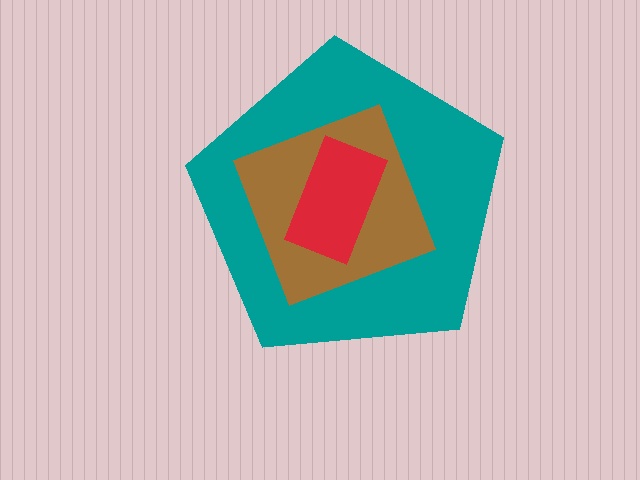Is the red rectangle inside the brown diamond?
Yes.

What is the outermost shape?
The teal pentagon.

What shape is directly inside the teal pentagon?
The brown diamond.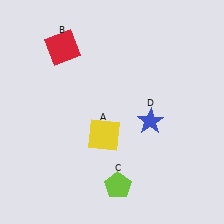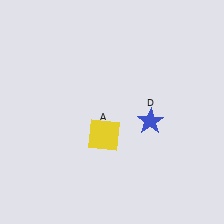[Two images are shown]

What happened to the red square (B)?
The red square (B) was removed in Image 2. It was in the top-left area of Image 1.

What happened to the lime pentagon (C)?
The lime pentagon (C) was removed in Image 2. It was in the bottom-right area of Image 1.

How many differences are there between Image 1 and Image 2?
There are 2 differences between the two images.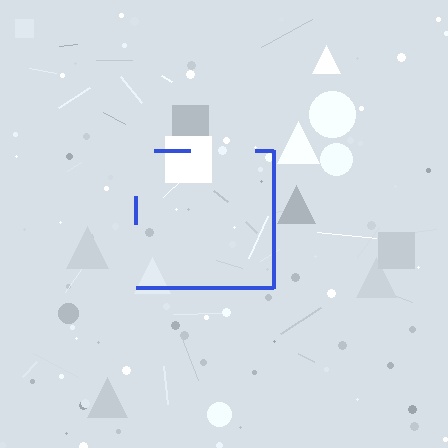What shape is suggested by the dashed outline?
The dashed outline suggests a square.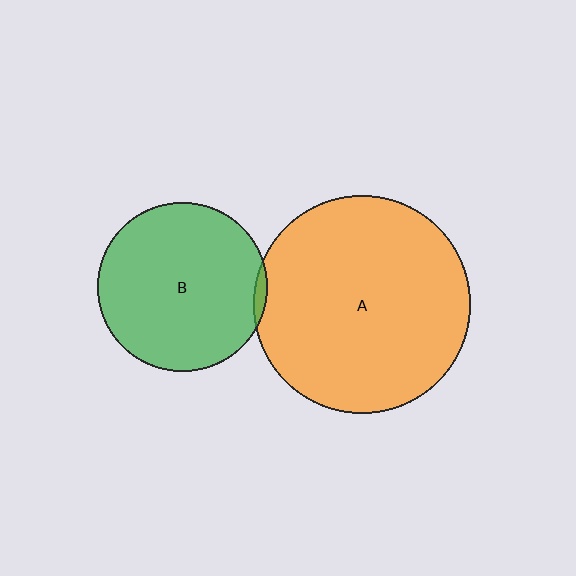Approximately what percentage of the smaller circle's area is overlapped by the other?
Approximately 5%.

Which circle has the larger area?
Circle A (orange).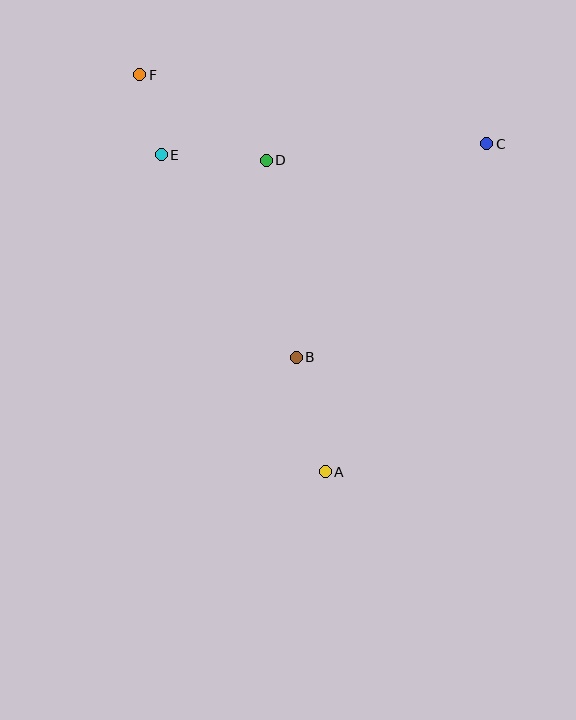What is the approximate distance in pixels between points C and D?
The distance between C and D is approximately 222 pixels.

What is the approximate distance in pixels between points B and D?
The distance between B and D is approximately 199 pixels.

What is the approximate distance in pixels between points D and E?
The distance between D and E is approximately 105 pixels.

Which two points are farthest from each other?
Points A and F are farthest from each other.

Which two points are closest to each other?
Points E and F are closest to each other.